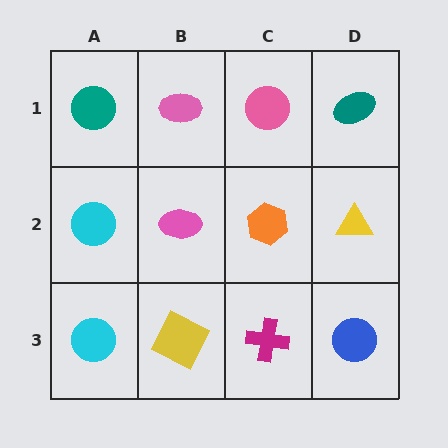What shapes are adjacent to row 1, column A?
A cyan circle (row 2, column A), a pink ellipse (row 1, column B).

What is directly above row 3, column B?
A pink ellipse.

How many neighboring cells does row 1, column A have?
2.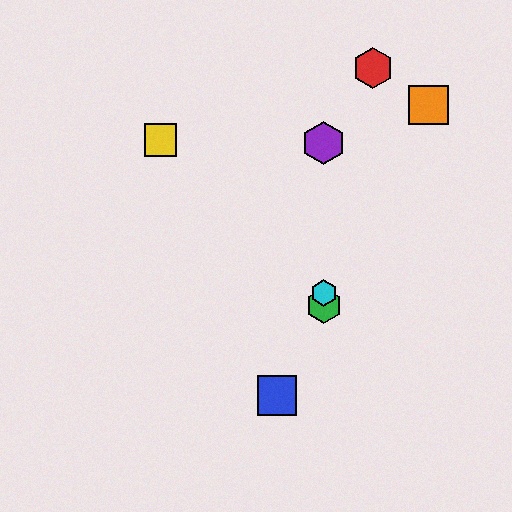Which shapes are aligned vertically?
The green hexagon, the purple hexagon, the cyan hexagon are aligned vertically.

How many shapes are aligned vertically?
3 shapes (the green hexagon, the purple hexagon, the cyan hexagon) are aligned vertically.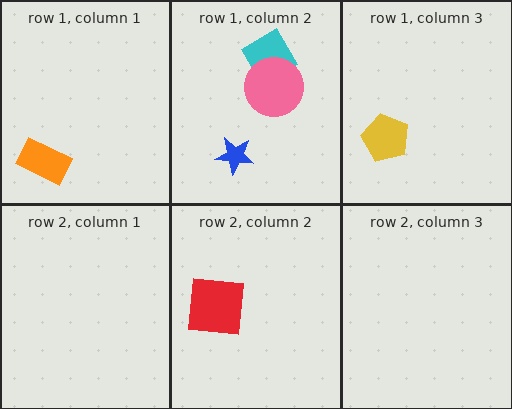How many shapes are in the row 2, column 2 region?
1.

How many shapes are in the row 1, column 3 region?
1.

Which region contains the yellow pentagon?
The row 1, column 3 region.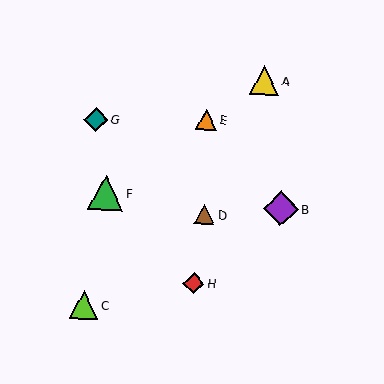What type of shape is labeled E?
Shape E is an orange triangle.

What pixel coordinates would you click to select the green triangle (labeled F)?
Click at (106, 193) to select the green triangle F.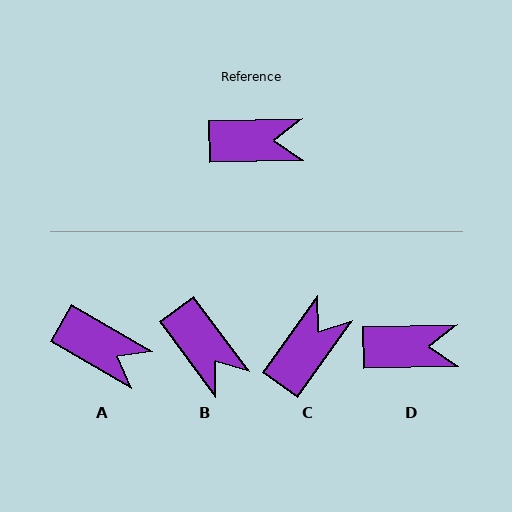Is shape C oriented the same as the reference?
No, it is off by about 53 degrees.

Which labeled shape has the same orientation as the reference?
D.